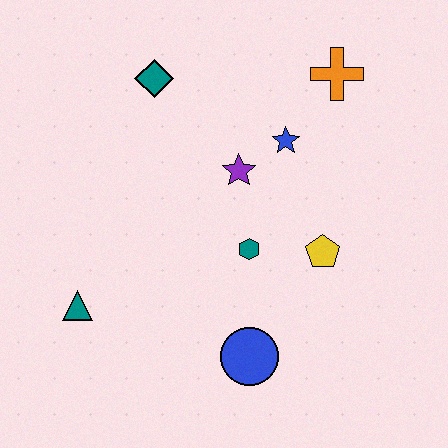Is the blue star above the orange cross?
No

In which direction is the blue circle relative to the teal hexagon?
The blue circle is below the teal hexagon.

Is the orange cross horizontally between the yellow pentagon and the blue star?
No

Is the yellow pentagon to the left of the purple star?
No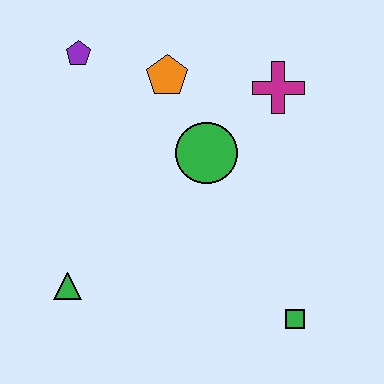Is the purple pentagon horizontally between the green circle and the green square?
No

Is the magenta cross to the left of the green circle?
No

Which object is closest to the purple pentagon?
The orange pentagon is closest to the purple pentagon.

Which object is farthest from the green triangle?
The magenta cross is farthest from the green triangle.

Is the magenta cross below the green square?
No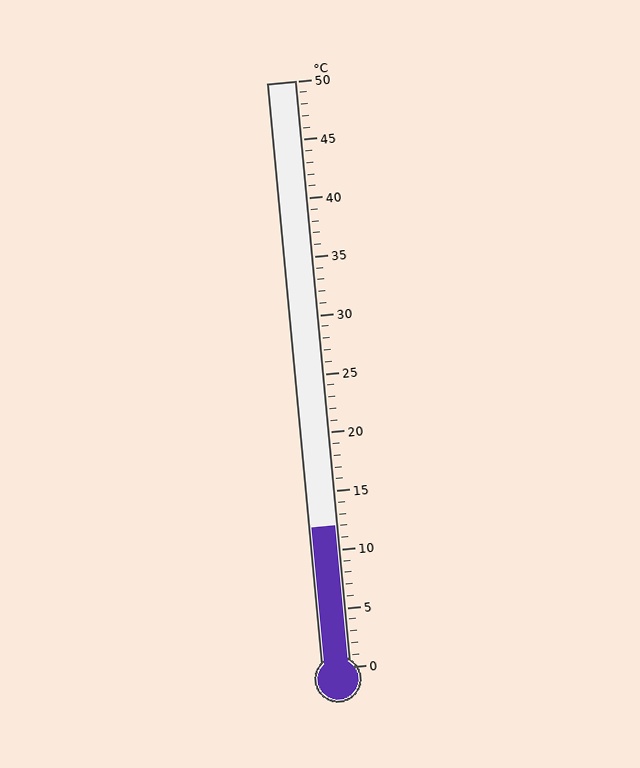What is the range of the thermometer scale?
The thermometer scale ranges from 0°C to 50°C.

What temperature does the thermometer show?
The thermometer shows approximately 12°C.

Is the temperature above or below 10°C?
The temperature is above 10°C.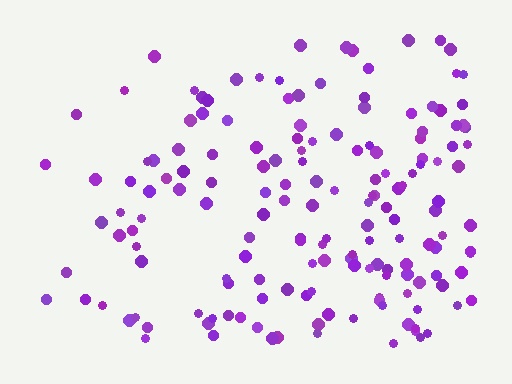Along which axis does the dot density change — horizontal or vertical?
Horizontal.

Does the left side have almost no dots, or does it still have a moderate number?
Still a moderate number, just noticeably fewer than the right.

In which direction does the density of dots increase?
From left to right, with the right side densest.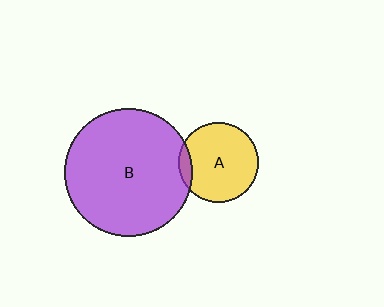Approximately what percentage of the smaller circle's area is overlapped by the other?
Approximately 10%.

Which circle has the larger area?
Circle B (purple).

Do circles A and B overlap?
Yes.